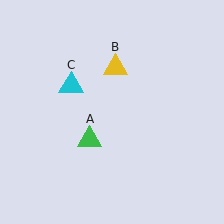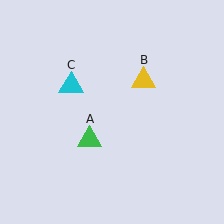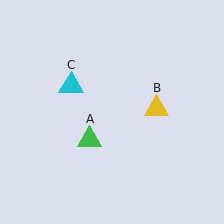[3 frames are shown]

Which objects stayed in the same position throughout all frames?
Green triangle (object A) and cyan triangle (object C) remained stationary.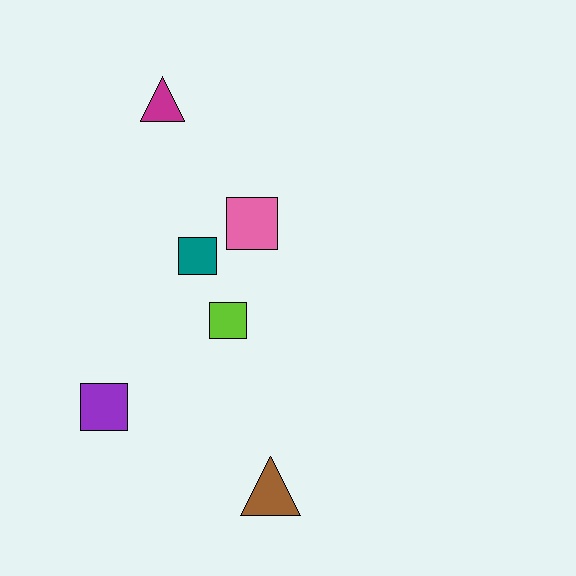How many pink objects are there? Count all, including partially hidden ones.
There is 1 pink object.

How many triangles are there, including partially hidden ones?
There are 2 triangles.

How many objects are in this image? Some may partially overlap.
There are 6 objects.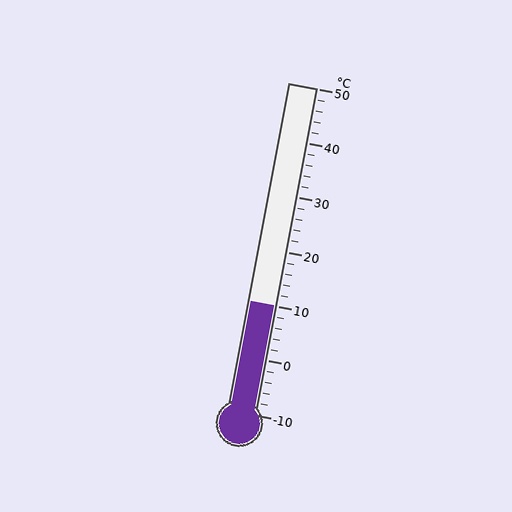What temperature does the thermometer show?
The thermometer shows approximately 10°C.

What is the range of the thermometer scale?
The thermometer scale ranges from -10°C to 50°C.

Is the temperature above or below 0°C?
The temperature is above 0°C.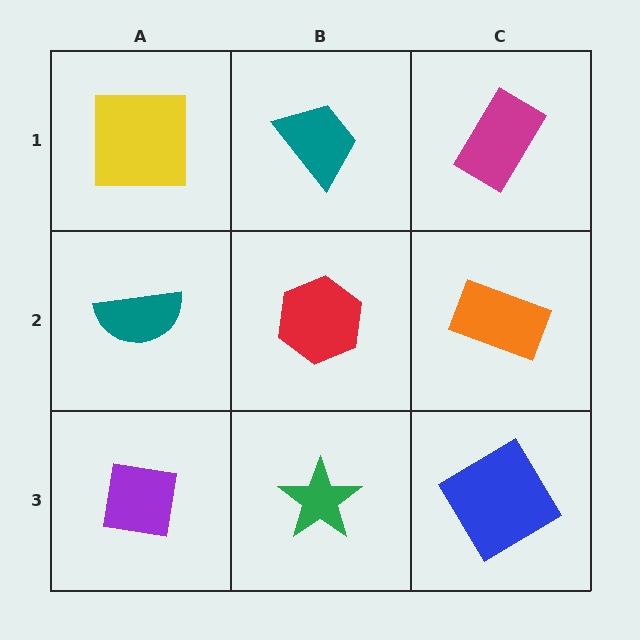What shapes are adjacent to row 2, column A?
A yellow square (row 1, column A), a purple square (row 3, column A), a red hexagon (row 2, column B).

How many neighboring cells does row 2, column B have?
4.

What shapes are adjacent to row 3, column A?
A teal semicircle (row 2, column A), a green star (row 3, column B).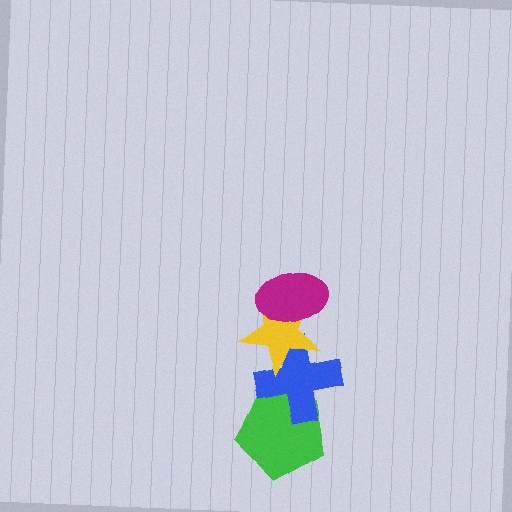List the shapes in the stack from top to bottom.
From top to bottom: the magenta ellipse, the yellow star, the blue cross, the green pentagon.